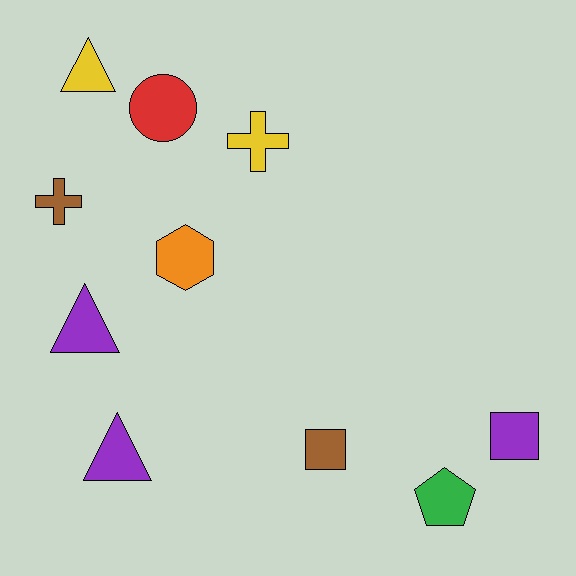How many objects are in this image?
There are 10 objects.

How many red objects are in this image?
There is 1 red object.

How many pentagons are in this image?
There is 1 pentagon.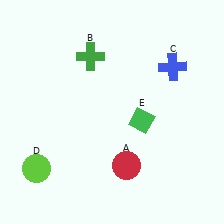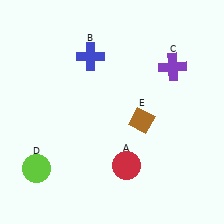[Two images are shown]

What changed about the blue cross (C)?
In Image 1, C is blue. In Image 2, it changed to purple.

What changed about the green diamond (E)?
In Image 1, E is green. In Image 2, it changed to brown.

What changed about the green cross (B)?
In Image 1, B is green. In Image 2, it changed to blue.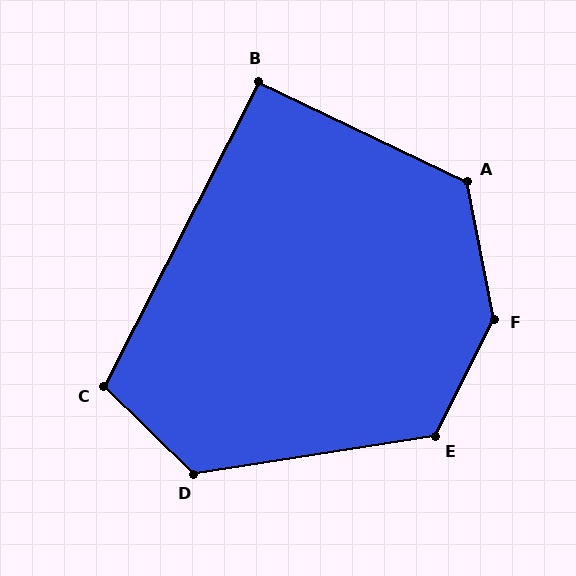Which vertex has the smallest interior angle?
B, at approximately 91 degrees.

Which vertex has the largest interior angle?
F, at approximately 142 degrees.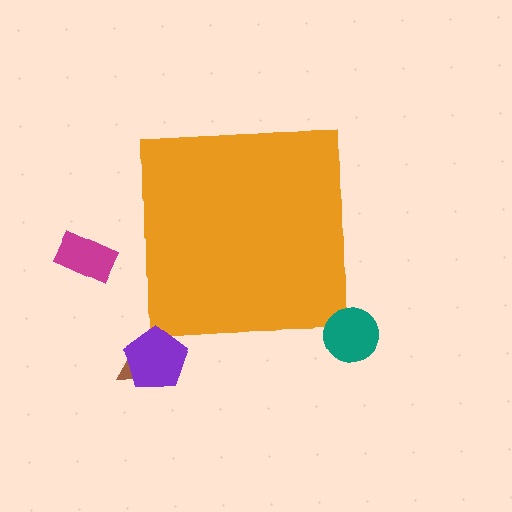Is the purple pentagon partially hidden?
No, the purple pentagon is fully visible.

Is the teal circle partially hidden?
No, the teal circle is fully visible.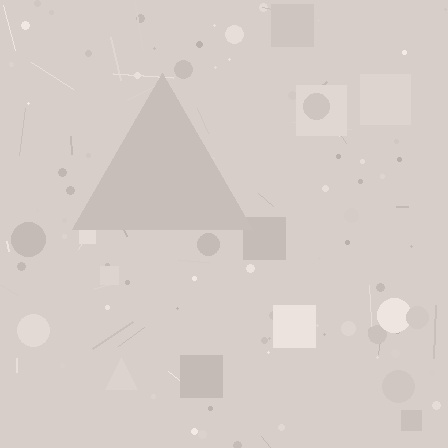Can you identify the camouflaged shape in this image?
The camouflaged shape is a triangle.